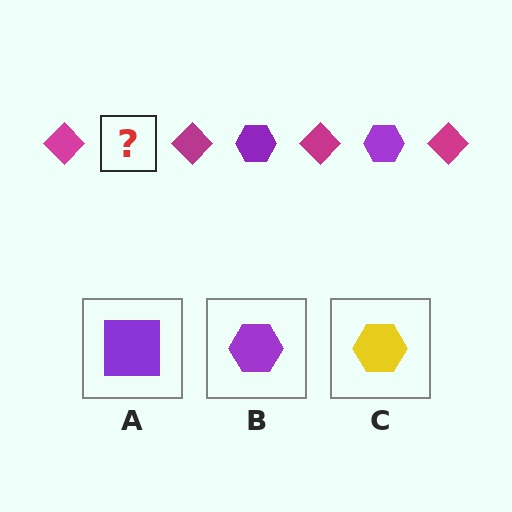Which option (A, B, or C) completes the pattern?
B.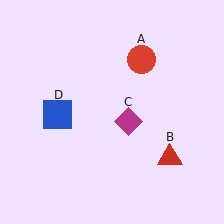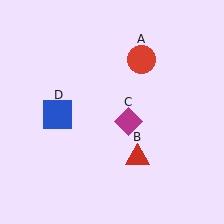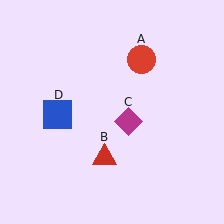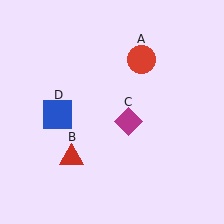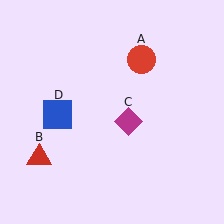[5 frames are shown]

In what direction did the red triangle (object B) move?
The red triangle (object B) moved left.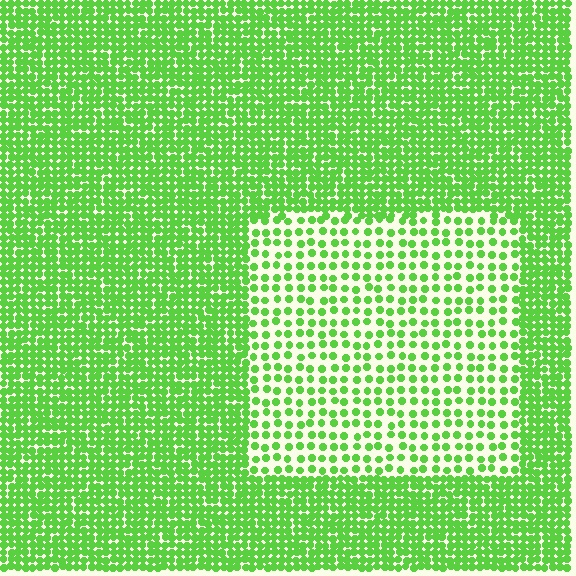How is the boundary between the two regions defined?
The boundary is defined by a change in element density (approximately 2.4x ratio). All elements are the same color, size, and shape.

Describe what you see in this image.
The image contains small lime elements arranged at two different densities. A rectangle-shaped region is visible where the elements are less densely packed than the surrounding area.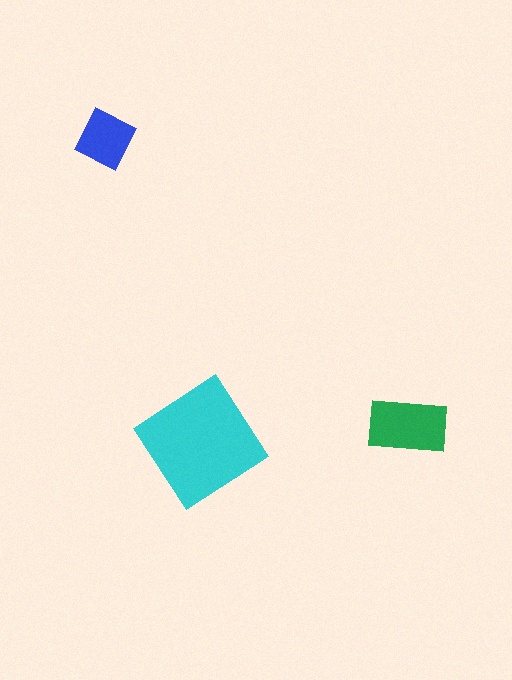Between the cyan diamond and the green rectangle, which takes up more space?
The cyan diamond.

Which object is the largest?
The cyan diamond.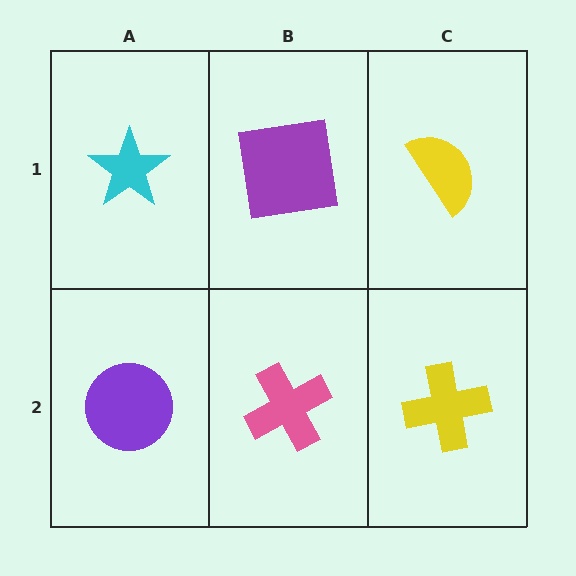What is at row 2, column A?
A purple circle.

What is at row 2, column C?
A yellow cross.